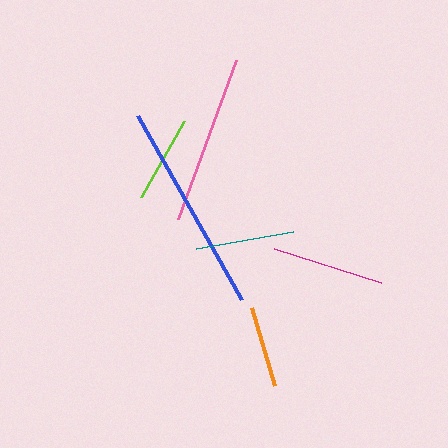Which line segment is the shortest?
The orange line is the shortest at approximately 81 pixels.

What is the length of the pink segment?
The pink segment is approximately 169 pixels long.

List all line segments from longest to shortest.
From longest to shortest: blue, pink, magenta, teal, lime, orange.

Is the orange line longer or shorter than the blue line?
The blue line is longer than the orange line.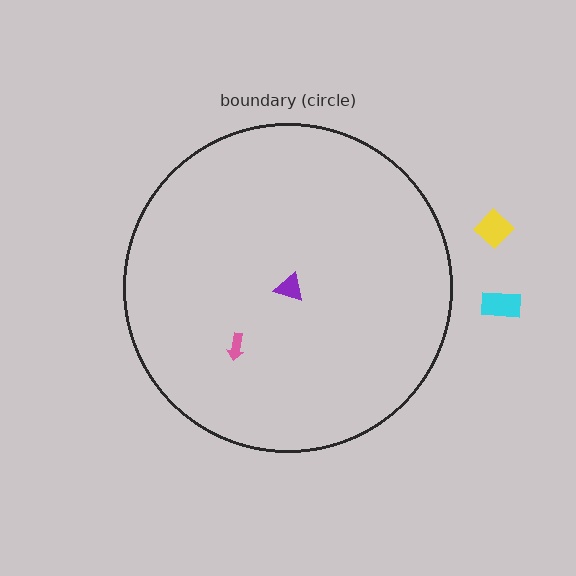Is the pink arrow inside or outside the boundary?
Inside.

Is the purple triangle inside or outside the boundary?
Inside.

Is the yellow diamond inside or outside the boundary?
Outside.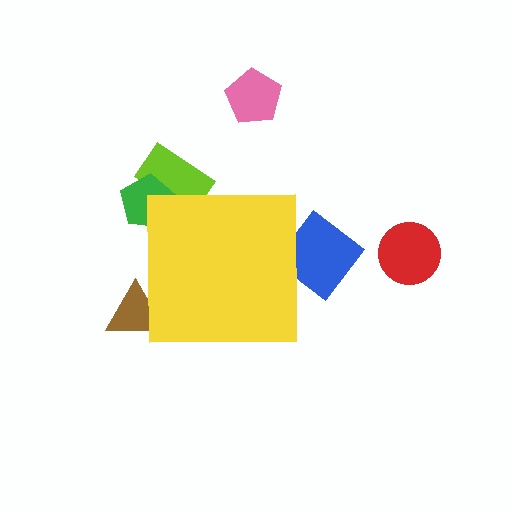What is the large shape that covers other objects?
A yellow square.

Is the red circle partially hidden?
No, the red circle is fully visible.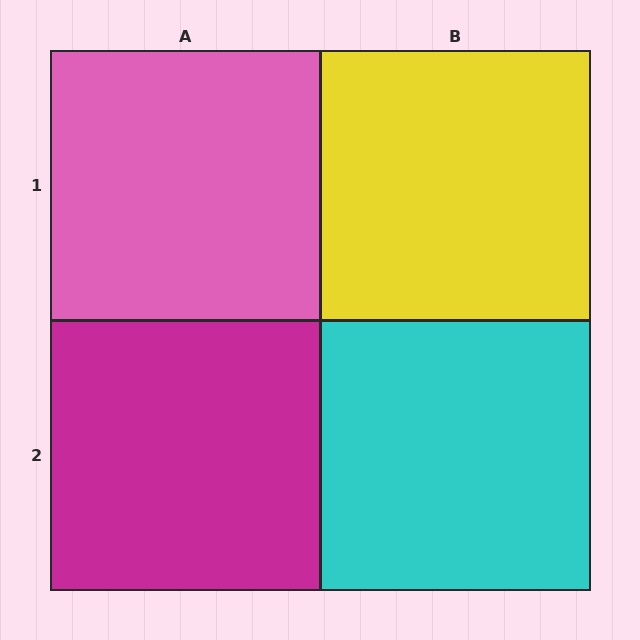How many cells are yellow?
1 cell is yellow.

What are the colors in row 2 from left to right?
Magenta, cyan.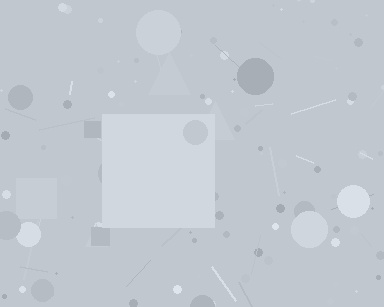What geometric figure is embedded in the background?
A square is embedded in the background.